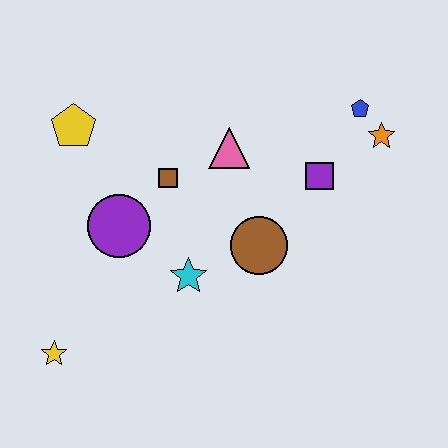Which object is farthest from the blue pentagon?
The yellow star is farthest from the blue pentagon.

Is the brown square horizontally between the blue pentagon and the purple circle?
Yes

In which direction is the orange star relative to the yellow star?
The orange star is to the right of the yellow star.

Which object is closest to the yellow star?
The purple circle is closest to the yellow star.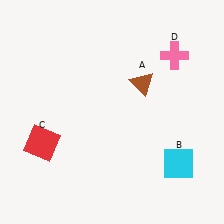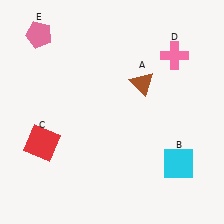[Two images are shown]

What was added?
A pink pentagon (E) was added in Image 2.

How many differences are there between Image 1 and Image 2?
There is 1 difference between the two images.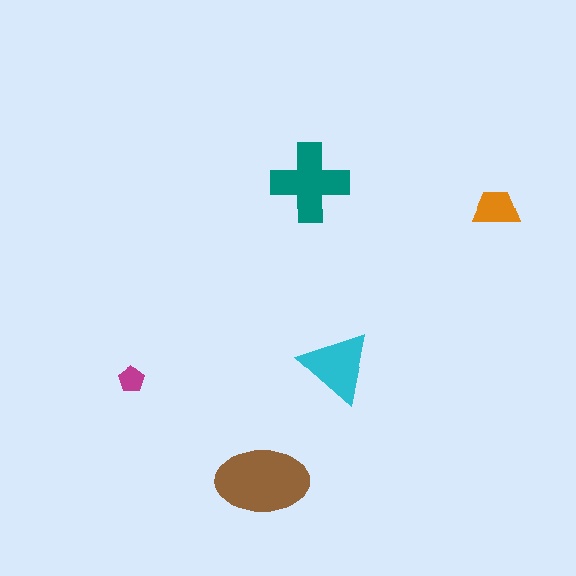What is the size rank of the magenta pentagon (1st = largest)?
5th.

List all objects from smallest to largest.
The magenta pentagon, the orange trapezoid, the cyan triangle, the teal cross, the brown ellipse.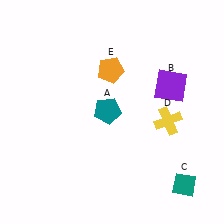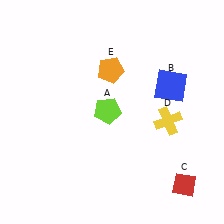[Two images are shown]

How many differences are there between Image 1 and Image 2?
There are 3 differences between the two images.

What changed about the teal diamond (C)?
In Image 1, C is teal. In Image 2, it changed to red.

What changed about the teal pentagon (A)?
In Image 1, A is teal. In Image 2, it changed to lime.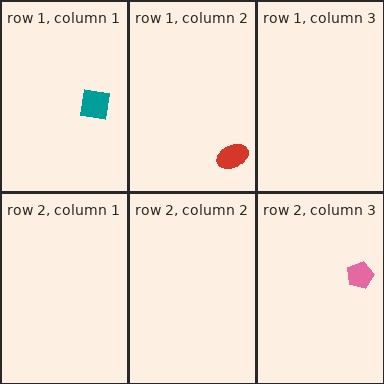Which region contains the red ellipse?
The row 1, column 2 region.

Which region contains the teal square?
The row 1, column 1 region.